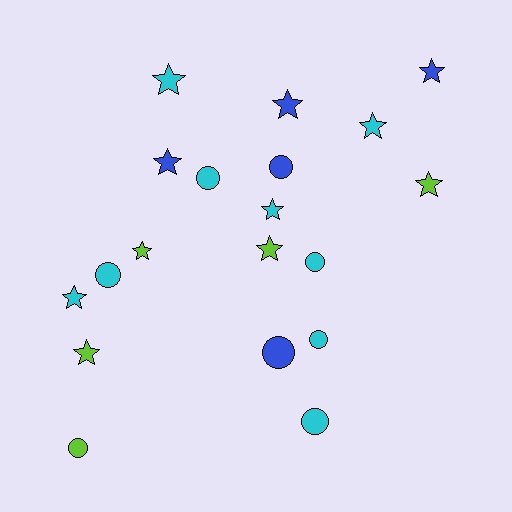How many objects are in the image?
There are 19 objects.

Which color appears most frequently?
Cyan, with 9 objects.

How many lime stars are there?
There are 4 lime stars.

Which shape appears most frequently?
Star, with 11 objects.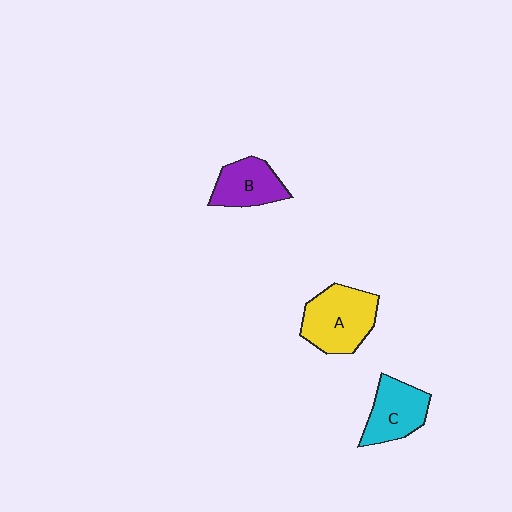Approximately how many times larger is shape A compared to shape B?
Approximately 1.4 times.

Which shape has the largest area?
Shape A (yellow).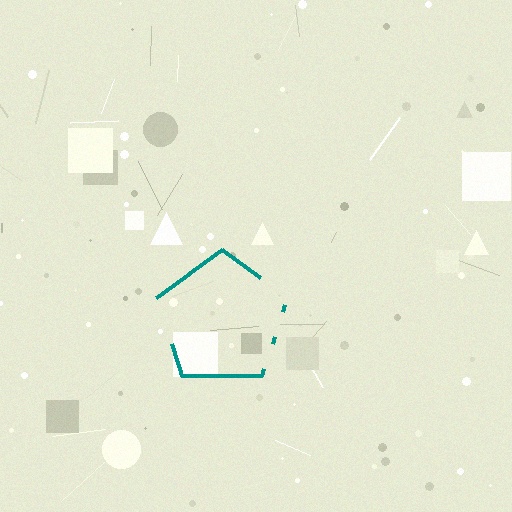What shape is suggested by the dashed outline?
The dashed outline suggests a pentagon.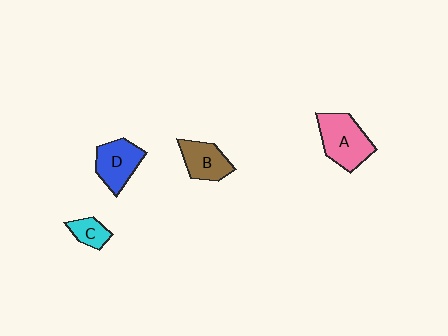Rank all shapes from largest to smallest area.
From largest to smallest: A (pink), D (blue), B (brown), C (cyan).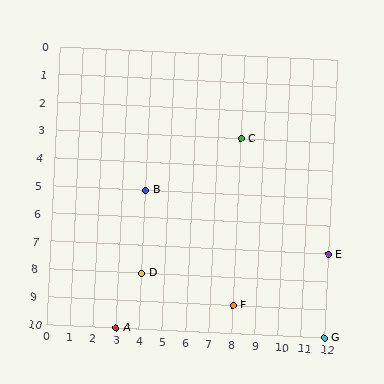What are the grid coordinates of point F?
Point F is at grid coordinates (8, 9).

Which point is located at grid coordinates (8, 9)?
Point F is at (8, 9).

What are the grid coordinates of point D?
Point D is at grid coordinates (4, 8).